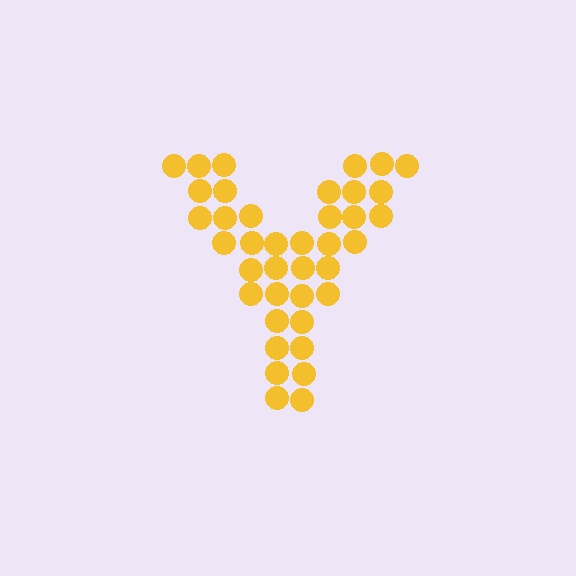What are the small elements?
The small elements are circles.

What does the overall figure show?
The overall figure shows the letter Y.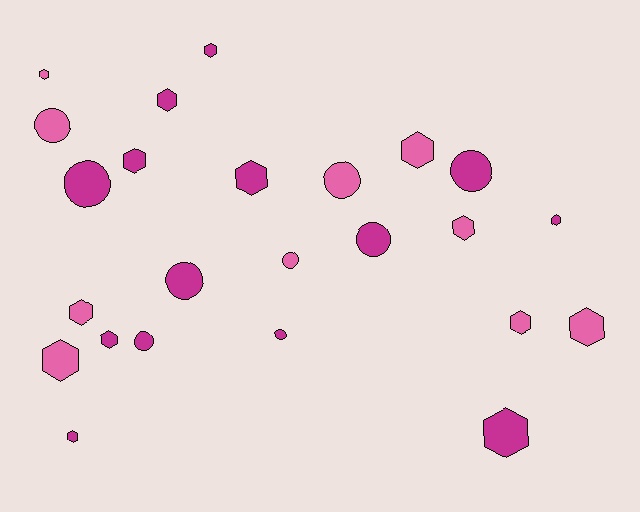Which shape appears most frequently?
Hexagon, with 15 objects.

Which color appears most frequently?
Magenta, with 14 objects.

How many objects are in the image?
There are 24 objects.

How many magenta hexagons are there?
There are 8 magenta hexagons.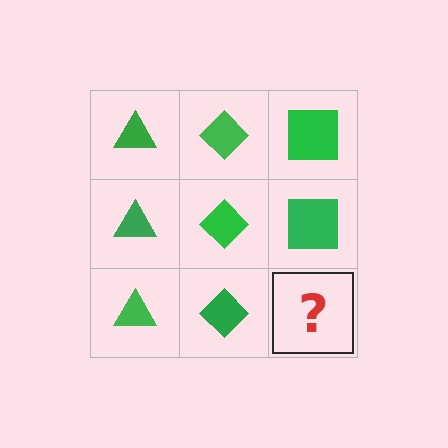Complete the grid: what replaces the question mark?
The question mark should be replaced with a green square.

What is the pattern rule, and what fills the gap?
The rule is that each column has a consistent shape. The gap should be filled with a green square.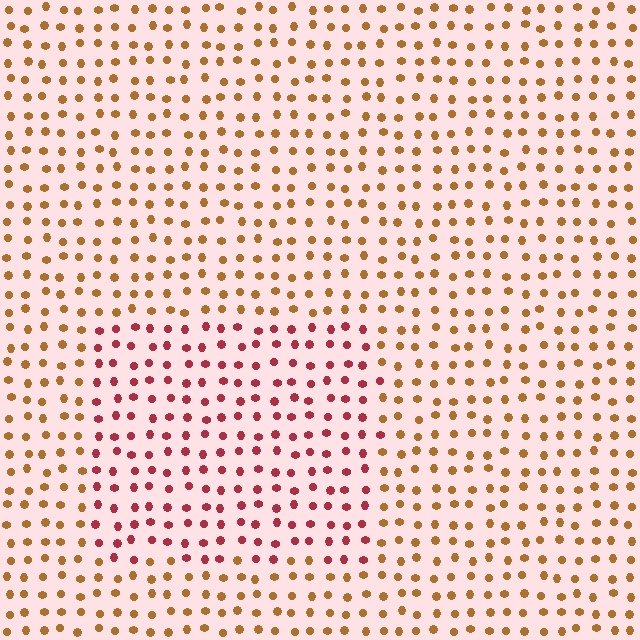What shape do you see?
I see a rectangle.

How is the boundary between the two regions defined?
The boundary is defined purely by a slight shift in hue (about 43 degrees). Spacing, size, and orientation are identical on both sides.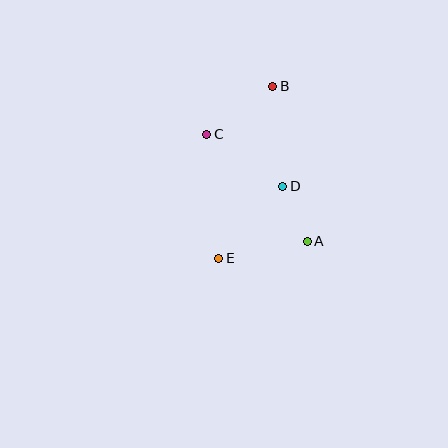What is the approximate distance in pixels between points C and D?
The distance between C and D is approximately 92 pixels.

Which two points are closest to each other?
Points A and D are closest to each other.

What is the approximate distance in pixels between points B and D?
The distance between B and D is approximately 101 pixels.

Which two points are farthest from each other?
Points B and E are farthest from each other.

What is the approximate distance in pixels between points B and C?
The distance between B and C is approximately 81 pixels.